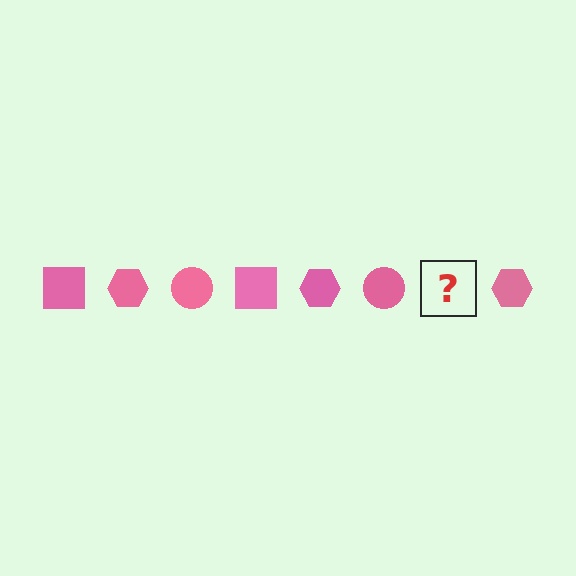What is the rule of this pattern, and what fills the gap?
The rule is that the pattern cycles through square, hexagon, circle shapes in pink. The gap should be filled with a pink square.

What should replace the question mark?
The question mark should be replaced with a pink square.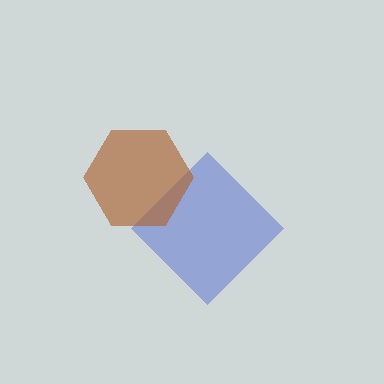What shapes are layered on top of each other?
The layered shapes are: a blue diamond, a brown hexagon.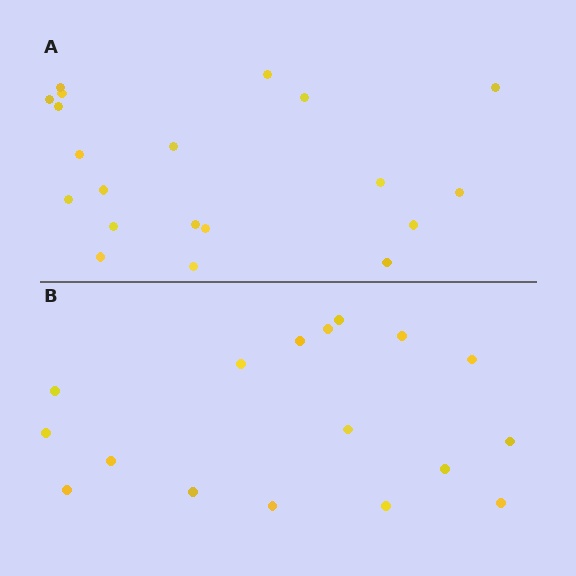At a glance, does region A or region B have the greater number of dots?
Region A (the top region) has more dots.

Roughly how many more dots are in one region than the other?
Region A has just a few more — roughly 2 or 3 more dots than region B.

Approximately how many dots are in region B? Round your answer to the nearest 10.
About 20 dots. (The exact count is 17, which rounds to 20.)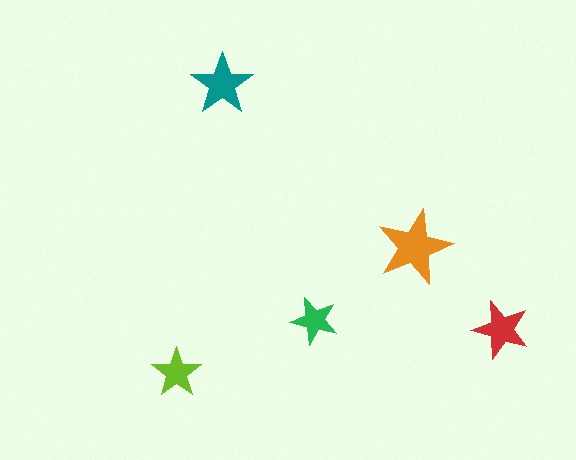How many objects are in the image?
There are 5 objects in the image.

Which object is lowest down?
The lime star is bottommost.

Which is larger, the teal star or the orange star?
The orange one.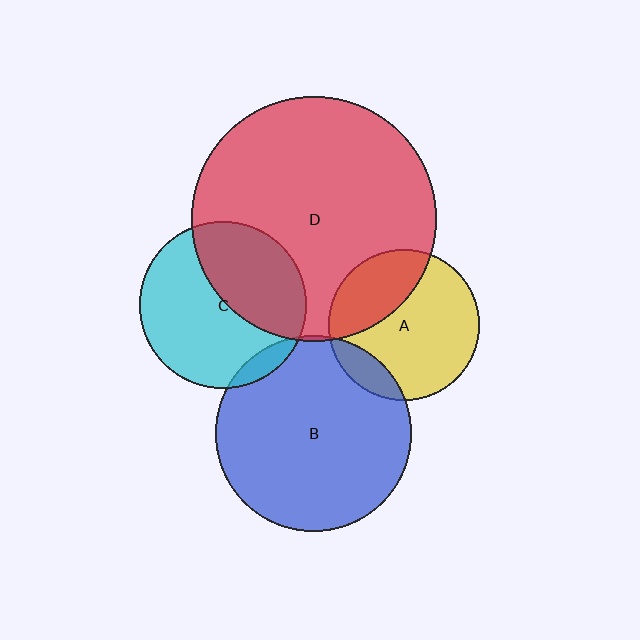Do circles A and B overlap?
Yes.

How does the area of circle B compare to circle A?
Approximately 1.7 times.